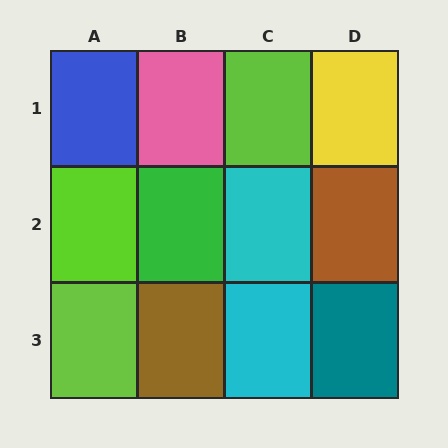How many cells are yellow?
1 cell is yellow.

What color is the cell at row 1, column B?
Pink.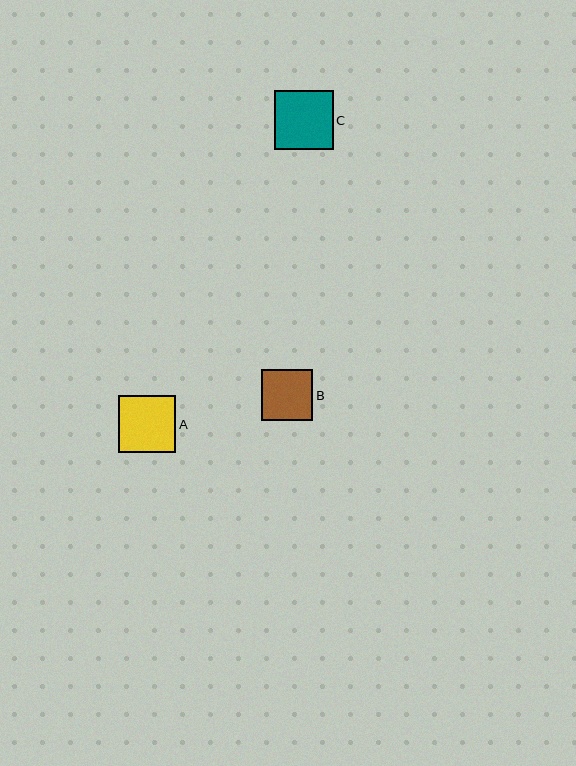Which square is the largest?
Square C is the largest with a size of approximately 59 pixels.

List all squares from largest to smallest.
From largest to smallest: C, A, B.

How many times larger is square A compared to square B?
Square A is approximately 1.1 times the size of square B.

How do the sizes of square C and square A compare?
Square C and square A are approximately the same size.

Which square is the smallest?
Square B is the smallest with a size of approximately 51 pixels.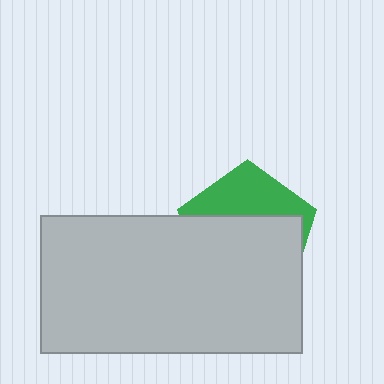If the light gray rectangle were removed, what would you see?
You would see the complete green pentagon.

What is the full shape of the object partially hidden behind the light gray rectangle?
The partially hidden object is a green pentagon.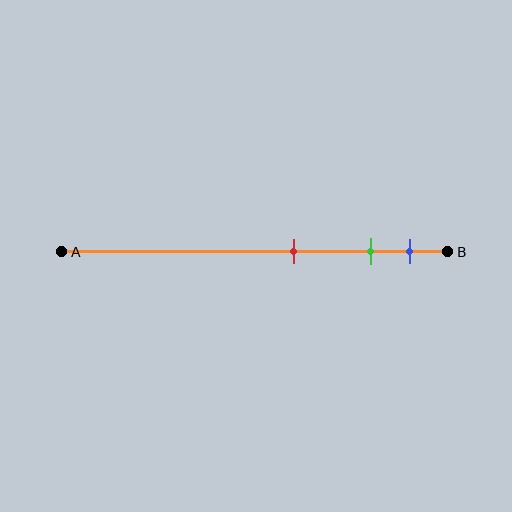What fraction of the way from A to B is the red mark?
The red mark is approximately 60% (0.6) of the way from A to B.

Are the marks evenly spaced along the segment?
No, the marks are not evenly spaced.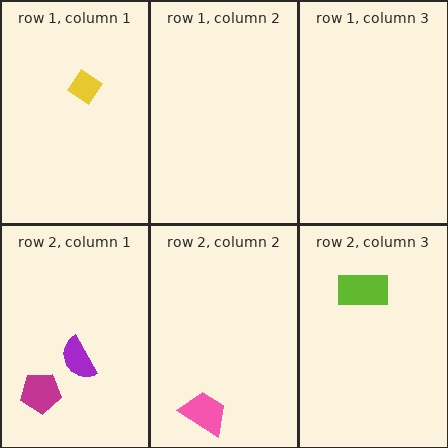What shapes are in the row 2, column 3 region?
The lime rectangle.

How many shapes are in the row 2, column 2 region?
1.